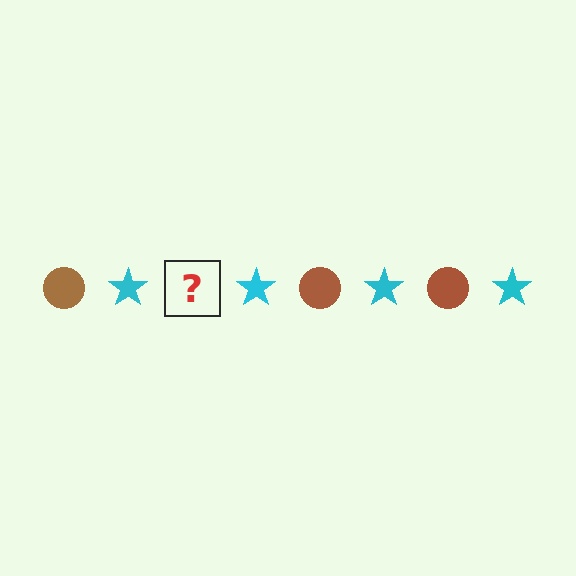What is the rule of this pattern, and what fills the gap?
The rule is that the pattern alternates between brown circle and cyan star. The gap should be filled with a brown circle.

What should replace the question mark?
The question mark should be replaced with a brown circle.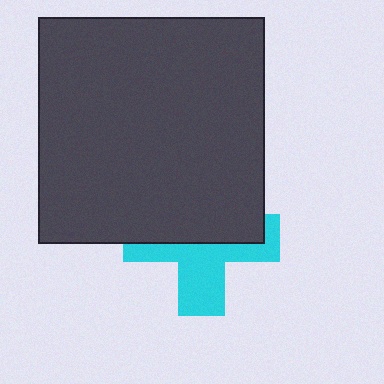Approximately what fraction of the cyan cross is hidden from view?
Roughly 54% of the cyan cross is hidden behind the dark gray square.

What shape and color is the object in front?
The object in front is a dark gray square.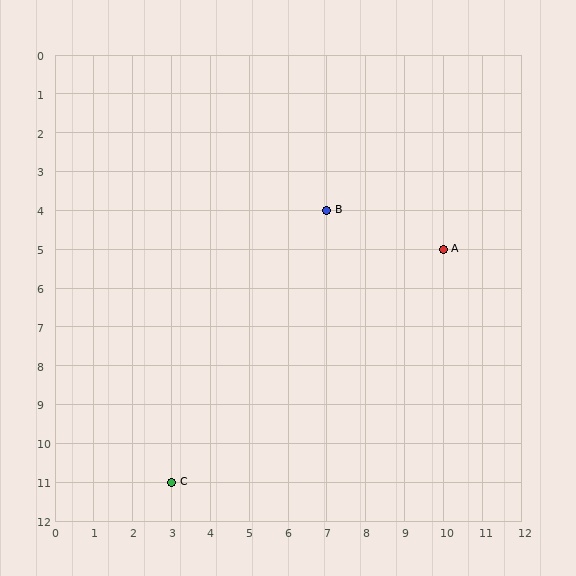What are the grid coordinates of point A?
Point A is at grid coordinates (10, 5).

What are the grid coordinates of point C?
Point C is at grid coordinates (3, 11).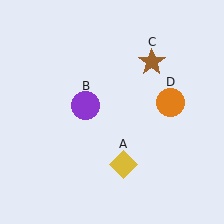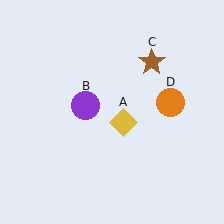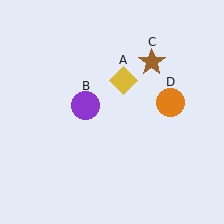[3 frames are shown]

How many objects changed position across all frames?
1 object changed position: yellow diamond (object A).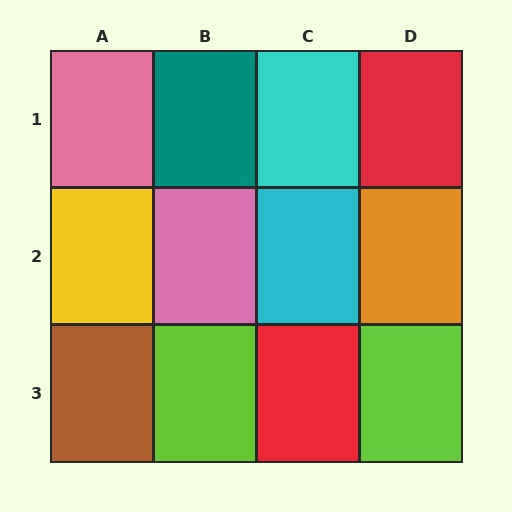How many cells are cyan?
2 cells are cyan.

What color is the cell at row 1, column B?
Teal.